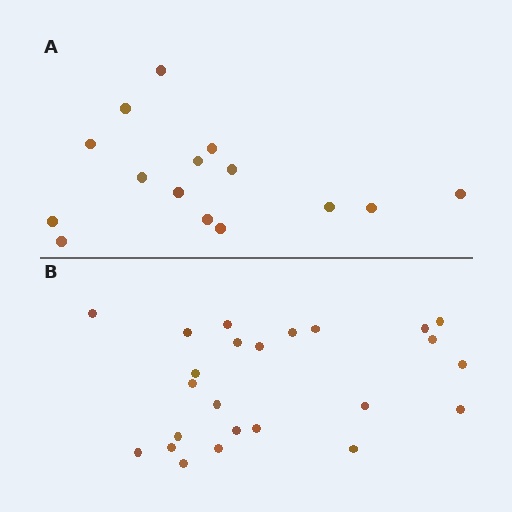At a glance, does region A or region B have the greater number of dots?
Region B (the bottom region) has more dots.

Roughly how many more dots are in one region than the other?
Region B has roughly 8 or so more dots than region A.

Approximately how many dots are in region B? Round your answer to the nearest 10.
About 20 dots. (The exact count is 24, which rounds to 20.)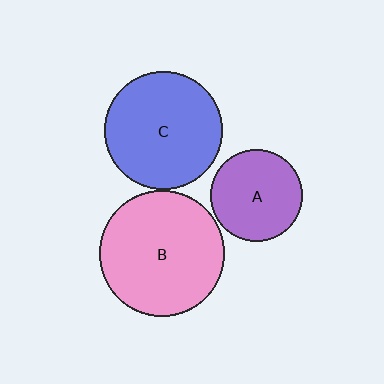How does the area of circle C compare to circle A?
Approximately 1.6 times.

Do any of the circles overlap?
No, none of the circles overlap.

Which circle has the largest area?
Circle B (pink).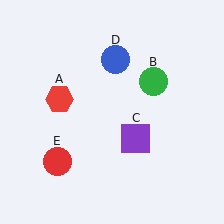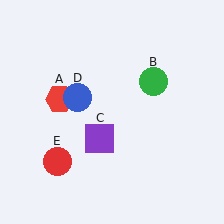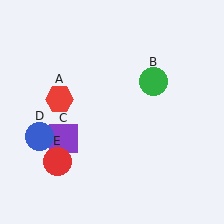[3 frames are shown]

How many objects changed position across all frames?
2 objects changed position: purple square (object C), blue circle (object D).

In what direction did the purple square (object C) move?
The purple square (object C) moved left.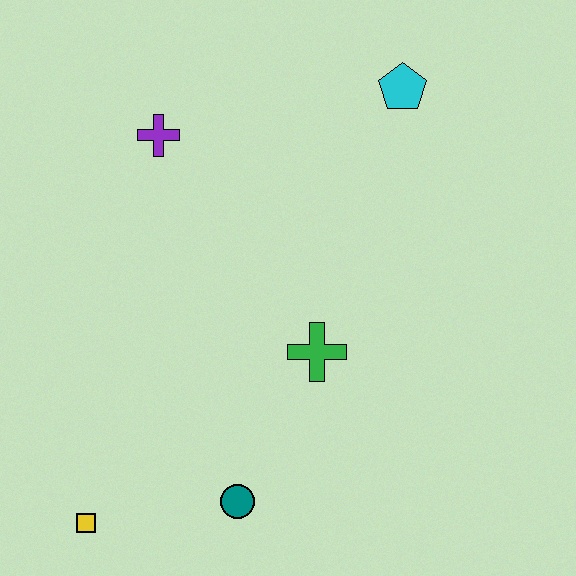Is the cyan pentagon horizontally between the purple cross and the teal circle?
No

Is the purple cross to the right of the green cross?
No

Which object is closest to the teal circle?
The yellow square is closest to the teal circle.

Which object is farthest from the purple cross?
The yellow square is farthest from the purple cross.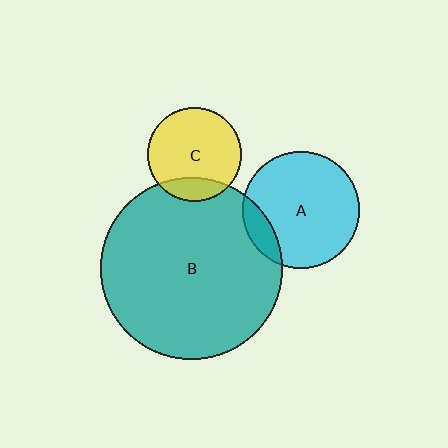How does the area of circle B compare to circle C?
Approximately 3.7 times.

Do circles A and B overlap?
Yes.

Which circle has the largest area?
Circle B (teal).